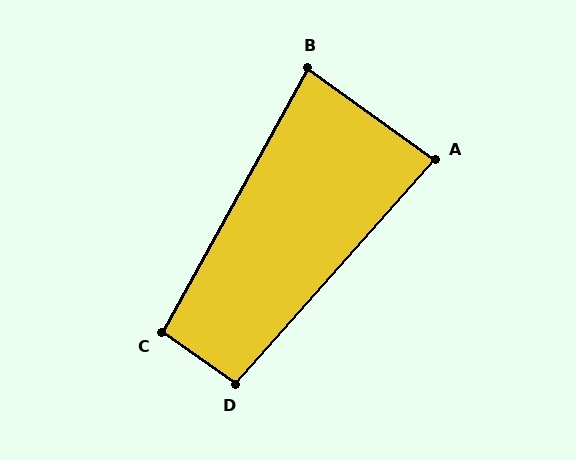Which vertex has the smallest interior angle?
B, at approximately 83 degrees.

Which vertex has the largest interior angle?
D, at approximately 97 degrees.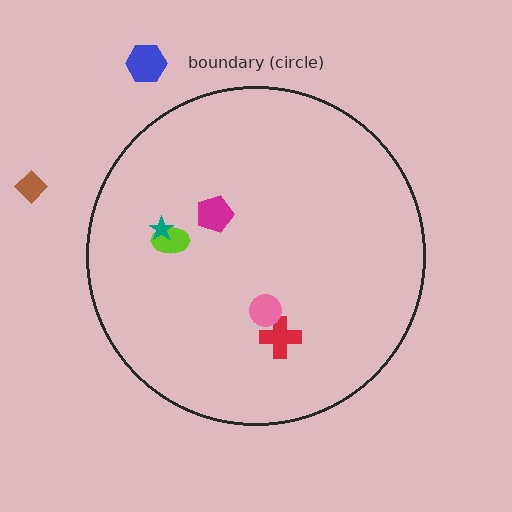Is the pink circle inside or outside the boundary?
Inside.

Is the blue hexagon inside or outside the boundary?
Outside.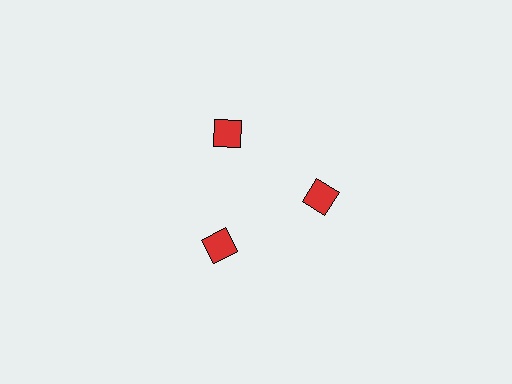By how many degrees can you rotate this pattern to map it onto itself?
The pattern maps onto itself every 120 degrees of rotation.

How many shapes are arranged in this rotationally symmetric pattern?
There are 3 shapes, arranged in 3 groups of 1.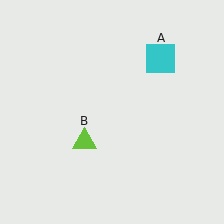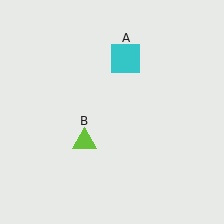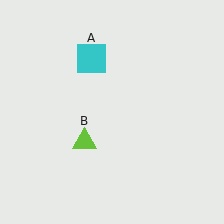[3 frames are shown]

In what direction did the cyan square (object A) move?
The cyan square (object A) moved left.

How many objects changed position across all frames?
1 object changed position: cyan square (object A).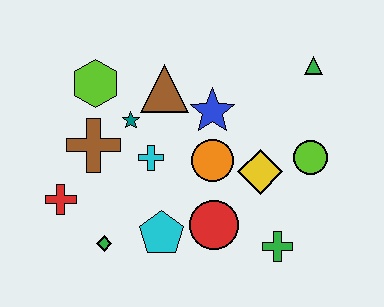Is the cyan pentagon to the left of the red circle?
Yes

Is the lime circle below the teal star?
Yes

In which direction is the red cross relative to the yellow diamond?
The red cross is to the left of the yellow diamond.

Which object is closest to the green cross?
The red circle is closest to the green cross.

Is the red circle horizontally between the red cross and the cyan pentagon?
No